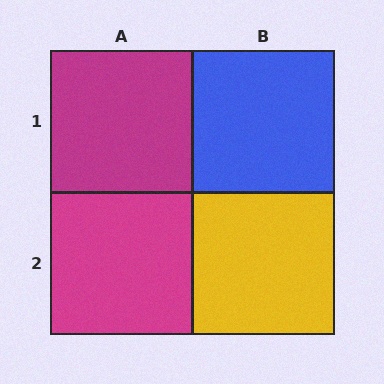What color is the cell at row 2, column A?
Magenta.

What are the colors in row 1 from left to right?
Magenta, blue.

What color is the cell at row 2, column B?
Yellow.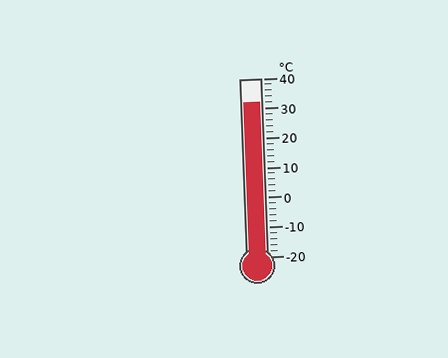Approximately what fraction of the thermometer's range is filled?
The thermometer is filled to approximately 85% of its range.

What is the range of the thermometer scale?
The thermometer scale ranges from -20°C to 40°C.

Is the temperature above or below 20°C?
The temperature is above 20°C.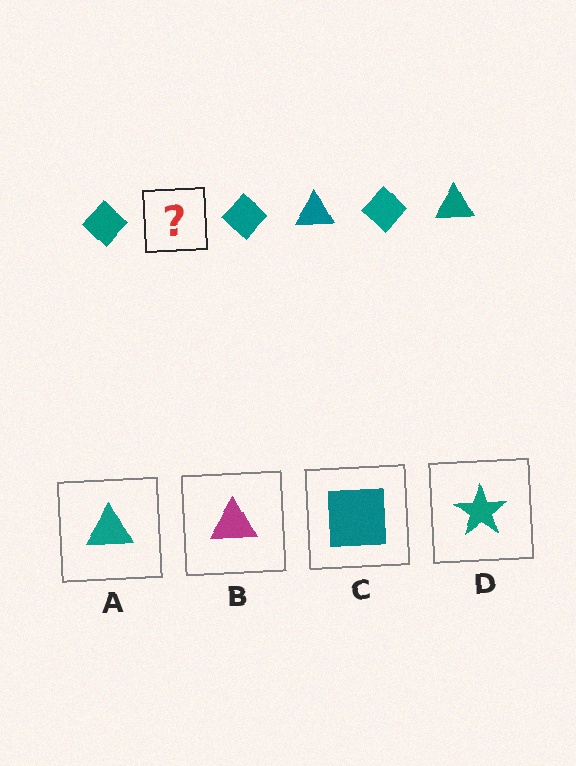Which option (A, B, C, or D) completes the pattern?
A.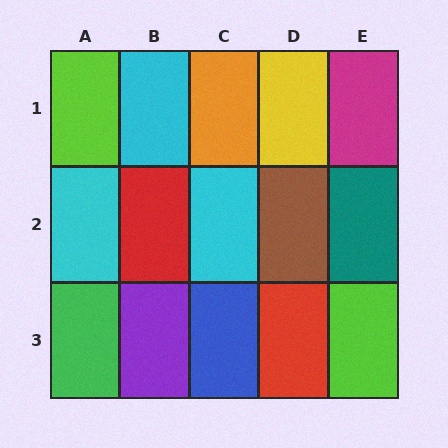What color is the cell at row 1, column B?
Cyan.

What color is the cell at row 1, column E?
Magenta.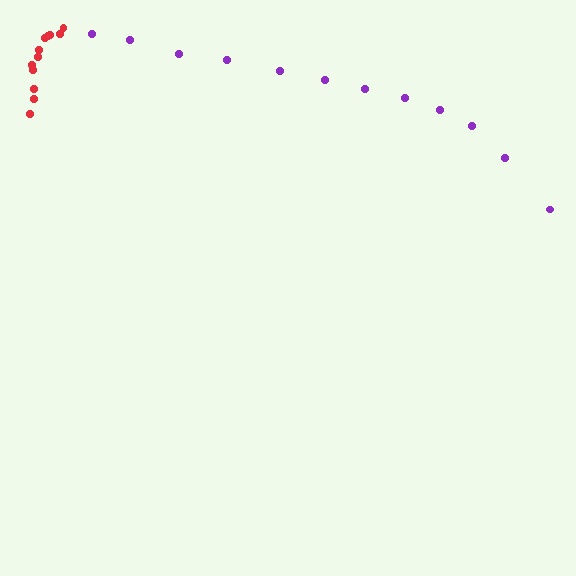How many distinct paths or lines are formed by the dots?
There are 2 distinct paths.